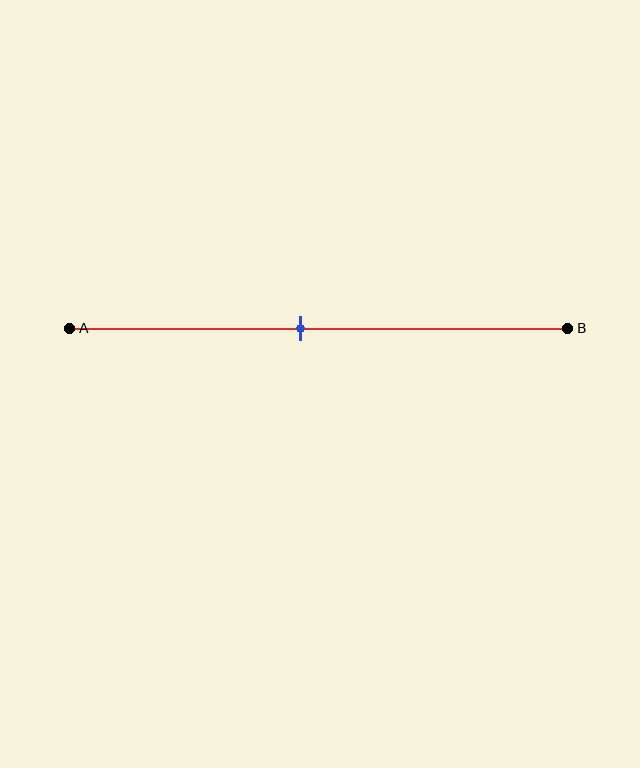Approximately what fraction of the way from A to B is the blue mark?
The blue mark is approximately 45% of the way from A to B.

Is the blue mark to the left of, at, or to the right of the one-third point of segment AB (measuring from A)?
The blue mark is to the right of the one-third point of segment AB.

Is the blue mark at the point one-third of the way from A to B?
No, the mark is at about 45% from A, not at the 33% one-third point.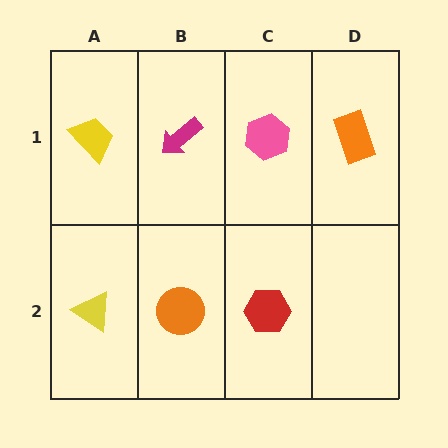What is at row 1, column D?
An orange rectangle.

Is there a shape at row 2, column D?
No, that cell is empty.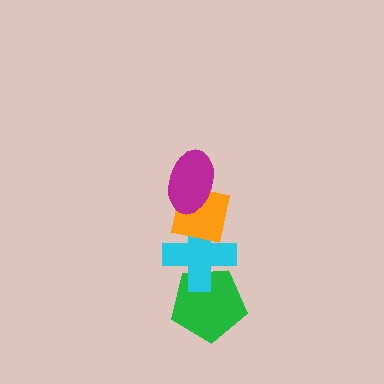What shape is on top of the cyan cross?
The orange square is on top of the cyan cross.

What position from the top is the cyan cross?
The cyan cross is 3rd from the top.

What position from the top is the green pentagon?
The green pentagon is 4th from the top.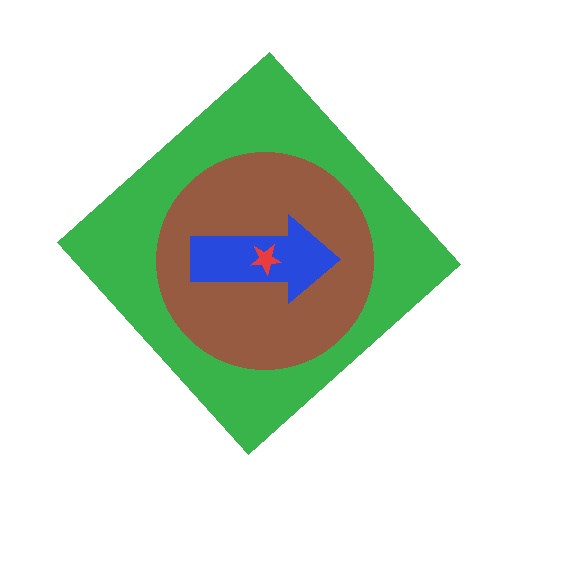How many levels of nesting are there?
4.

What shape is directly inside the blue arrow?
The red star.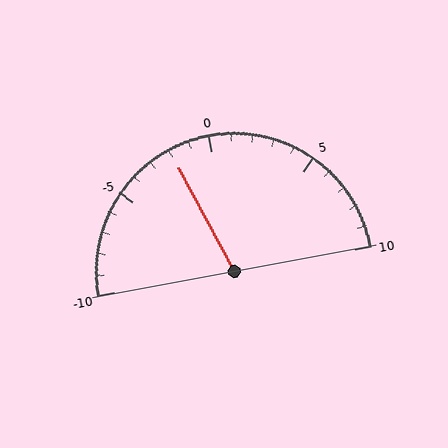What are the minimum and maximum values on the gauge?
The gauge ranges from -10 to 10.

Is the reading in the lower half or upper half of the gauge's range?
The reading is in the lower half of the range (-10 to 10).